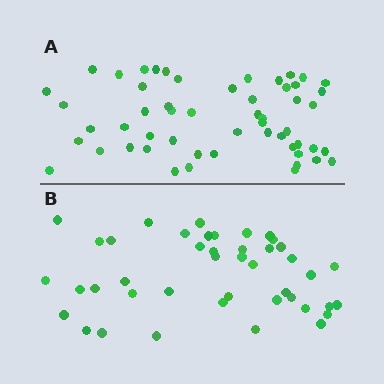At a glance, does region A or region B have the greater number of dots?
Region A (the top region) has more dots.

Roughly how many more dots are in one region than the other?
Region A has roughly 12 or so more dots than region B.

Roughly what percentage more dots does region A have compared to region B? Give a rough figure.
About 25% more.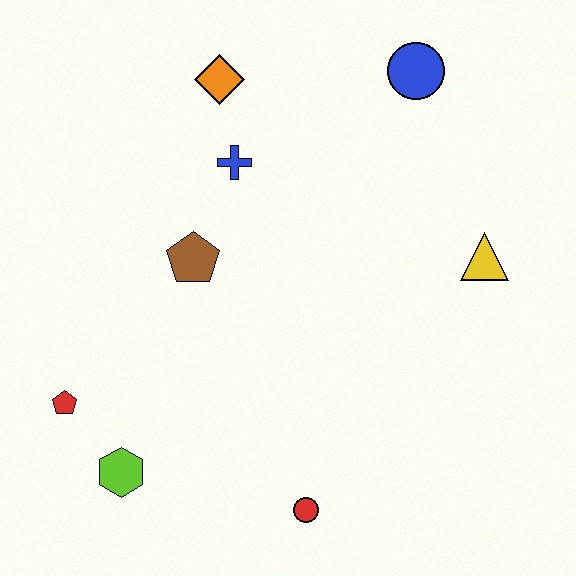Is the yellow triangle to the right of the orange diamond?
Yes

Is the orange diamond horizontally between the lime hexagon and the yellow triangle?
Yes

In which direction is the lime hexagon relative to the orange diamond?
The lime hexagon is below the orange diamond.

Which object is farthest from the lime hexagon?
The blue circle is farthest from the lime hexagon.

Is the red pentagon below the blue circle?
Yes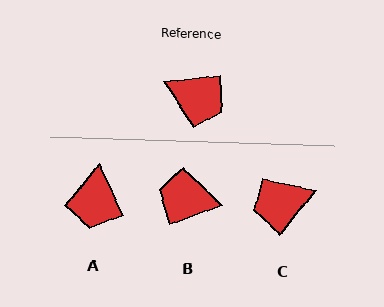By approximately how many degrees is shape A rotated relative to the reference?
Approximately 72 degrees clockwise.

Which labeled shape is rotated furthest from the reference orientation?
B, about 167 degrees away.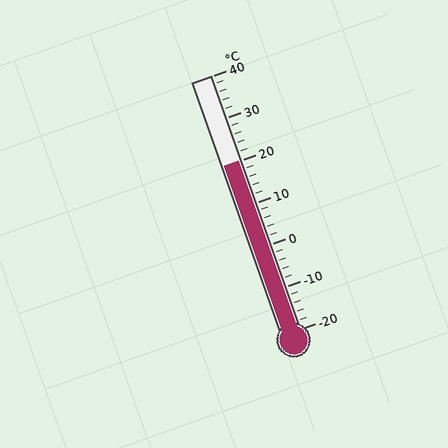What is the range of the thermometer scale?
The thermometer scale ranges from -20°C to 40°C.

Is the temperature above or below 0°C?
The temperature is above 0°C.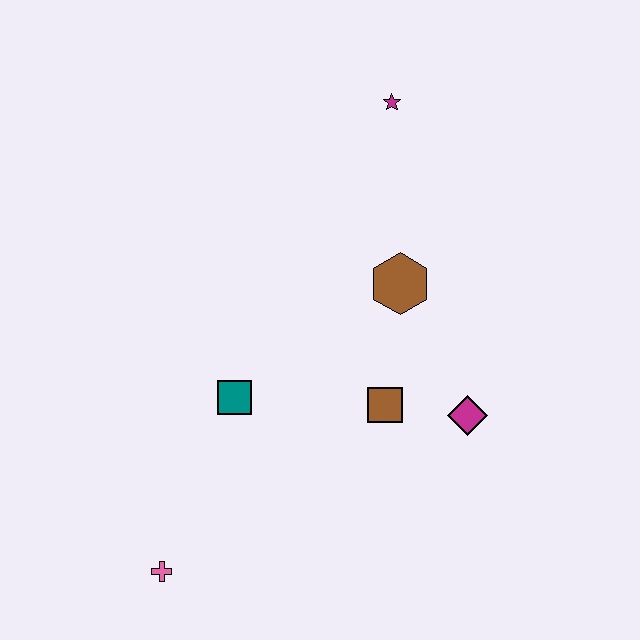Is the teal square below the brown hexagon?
Yes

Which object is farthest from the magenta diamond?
The pink cross is farthest from the magenta diamond.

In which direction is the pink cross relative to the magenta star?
The pink cross is below the magenta star.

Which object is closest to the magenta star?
The brown hexagon is closest to the magenta star.